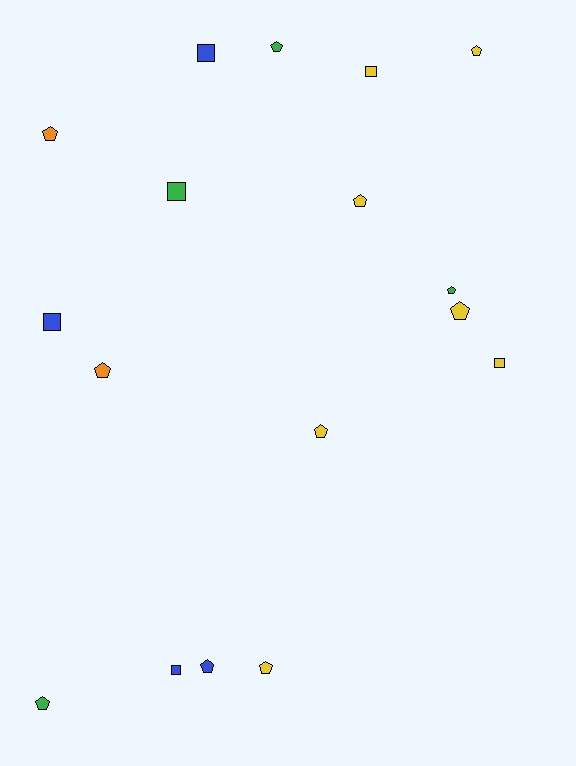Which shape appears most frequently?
Pentagon, with 11 objects.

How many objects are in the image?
There are 17 objects.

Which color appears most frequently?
Yellow, with 7 objects.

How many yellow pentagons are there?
There are 5 yellow pentagons.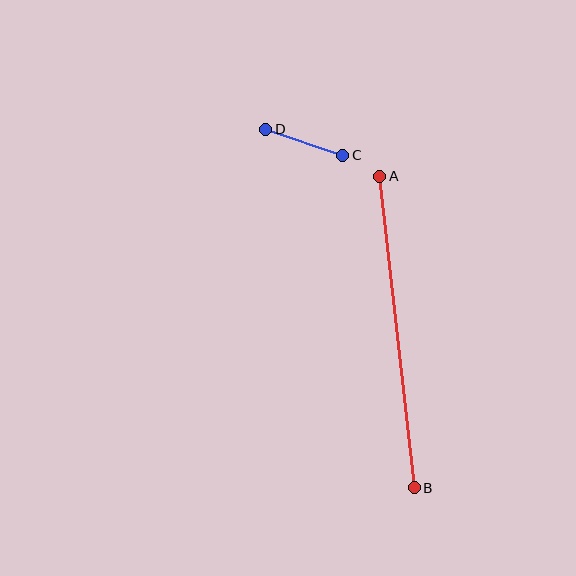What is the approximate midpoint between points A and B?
The midpoint is at approximately (397, 332) pixels.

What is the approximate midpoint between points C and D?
The midpoint is at approximately (304, 142) pixels.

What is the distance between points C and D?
The distance is approximately 81 pixels.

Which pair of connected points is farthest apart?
Points A and B are farthest apart.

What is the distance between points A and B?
The distance is approximately 314 pixels.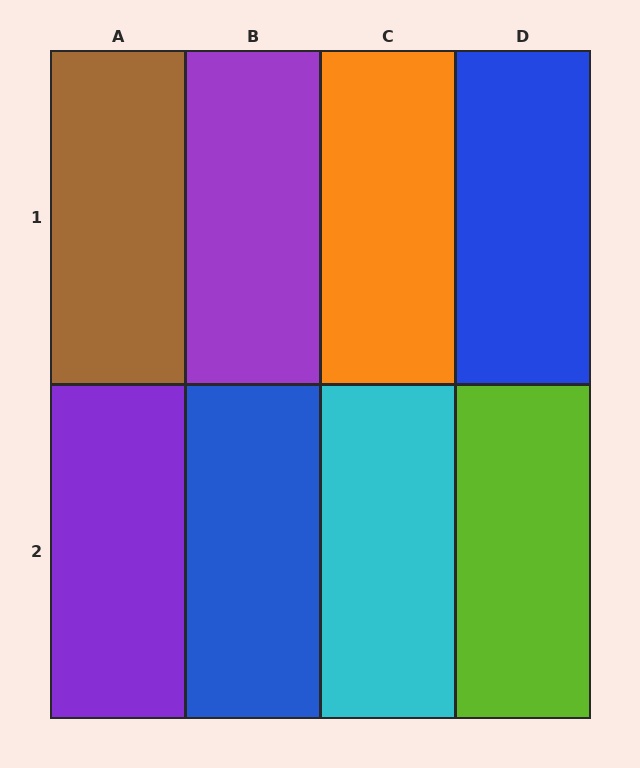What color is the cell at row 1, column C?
Orange.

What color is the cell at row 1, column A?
Brown.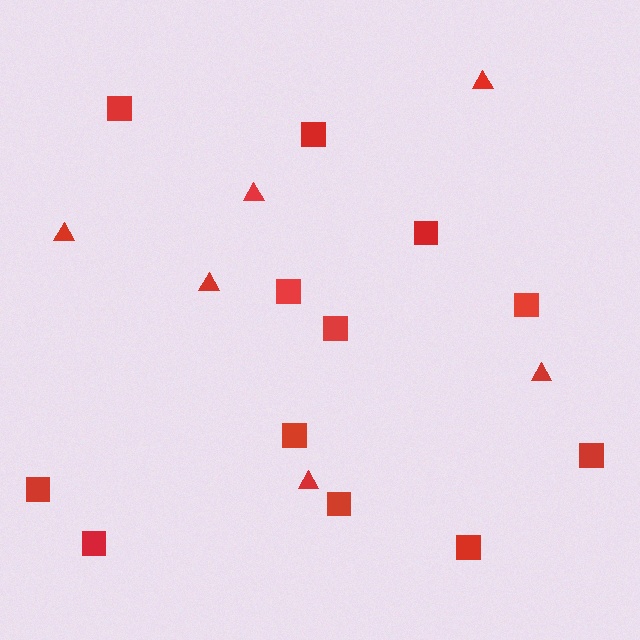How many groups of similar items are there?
There are 2 groups: one group of squares (12) and one group of triangles (6).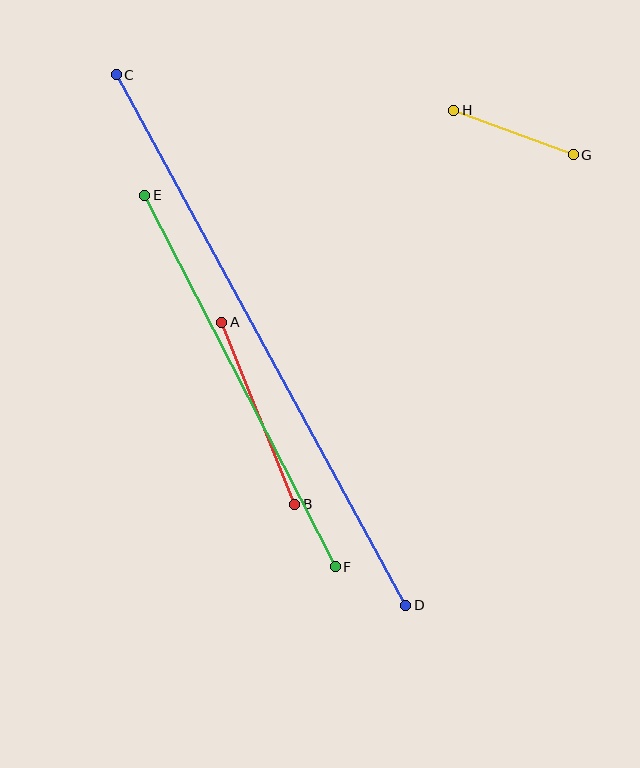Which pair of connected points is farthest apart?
Points C and D are farthest apart.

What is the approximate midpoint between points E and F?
The midpoint is at approximately (240, 381) pixels.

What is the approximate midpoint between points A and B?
The midpoint is at approximately (258, 413) pixels.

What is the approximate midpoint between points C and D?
The midpoint is at approximately (261, 340) pixels.